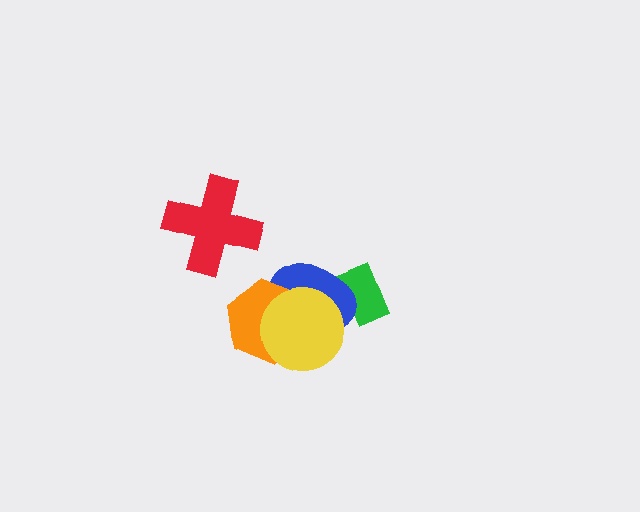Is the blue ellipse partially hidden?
Yes, it is partially covered by another shape.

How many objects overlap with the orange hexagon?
2 objects overlap with the orange hexagon.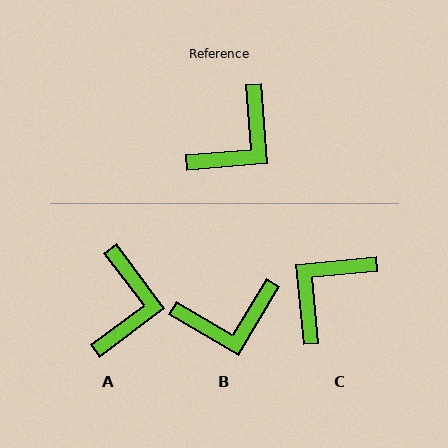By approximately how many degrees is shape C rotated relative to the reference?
Approximately 179 degrees clockwise.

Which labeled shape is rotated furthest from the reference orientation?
C, about 179 degrees away.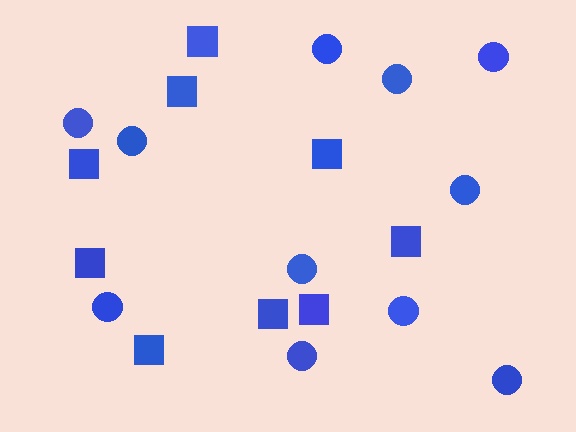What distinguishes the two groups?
There are 2 groups: one group of circles (11) and one group of squares (9).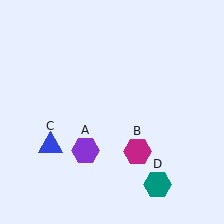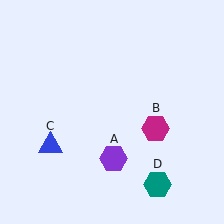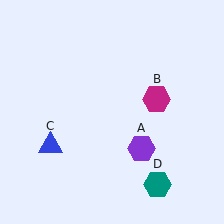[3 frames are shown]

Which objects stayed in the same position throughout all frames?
Blue triangle (object C) and teal hexagon (object D) remained stationary.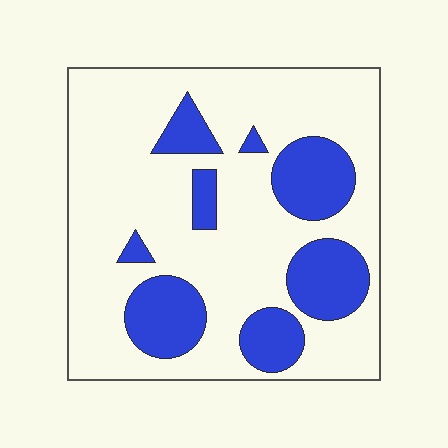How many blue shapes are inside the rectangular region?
8.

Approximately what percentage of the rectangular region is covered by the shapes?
Approximately 25%.